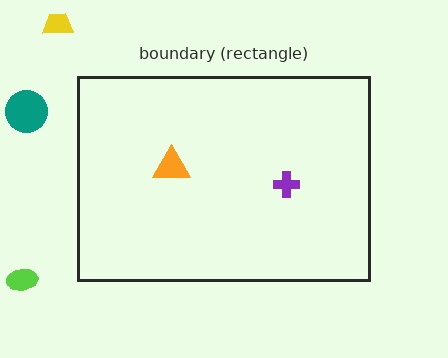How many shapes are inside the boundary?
2 inside, 3 outside.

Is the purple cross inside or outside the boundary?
Inside.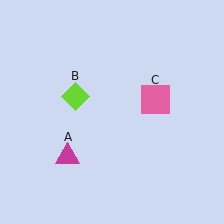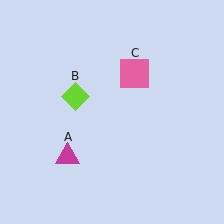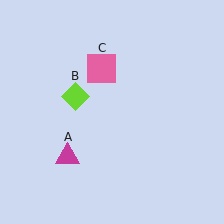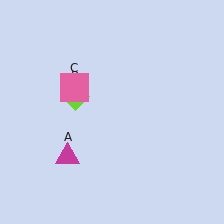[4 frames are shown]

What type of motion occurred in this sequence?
The pink square (object C) rotated counterclockwise around the center of the scene.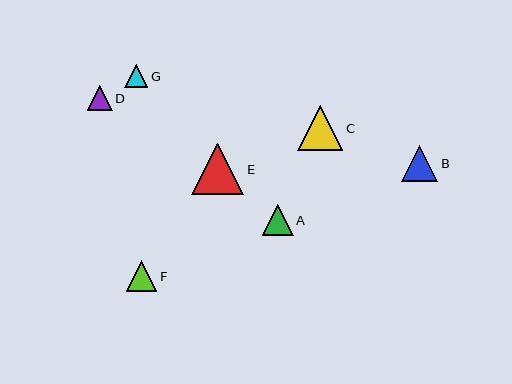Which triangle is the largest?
Triangle E is the largest with a size of approximately 52 pixels.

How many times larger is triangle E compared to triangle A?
Triangle E is approximately 1.7 times the size of triangle A.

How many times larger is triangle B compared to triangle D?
Triangle B is approximately 1.5 times the size of triangle D.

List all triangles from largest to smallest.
From largest to smallest: E, C, B, A, F, D, G.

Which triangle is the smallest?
Triangle G is the smallest with a size of approximately 23 pixels.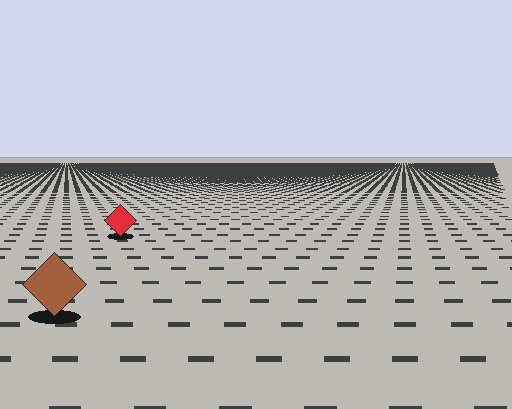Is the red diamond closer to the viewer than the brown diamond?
No. The brown diamond is closer — you can tell from the texture gradient: the ground texture is coarser near it.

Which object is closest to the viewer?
The brown diamond is closest. The texture marks near it are larger and more spread out.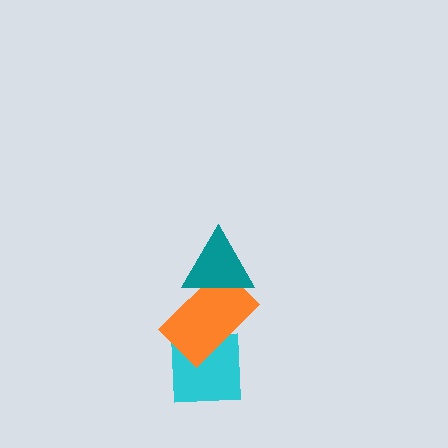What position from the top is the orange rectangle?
The orange rectangle is 2nd from the top.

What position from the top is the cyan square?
The cyan square is 3rd from the top.